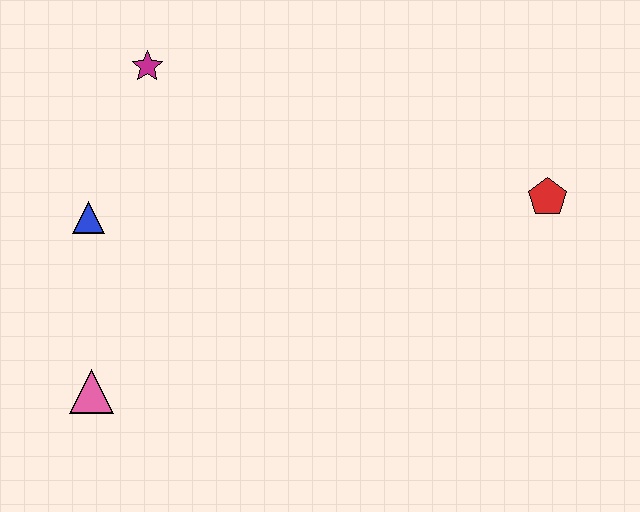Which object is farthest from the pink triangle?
The red pentagon is farthest from the pink triangle.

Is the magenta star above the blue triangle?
Yes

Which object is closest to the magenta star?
The blue triangle is closest to the magenta star.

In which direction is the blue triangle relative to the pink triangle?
The blue triangle is above the pink triangle.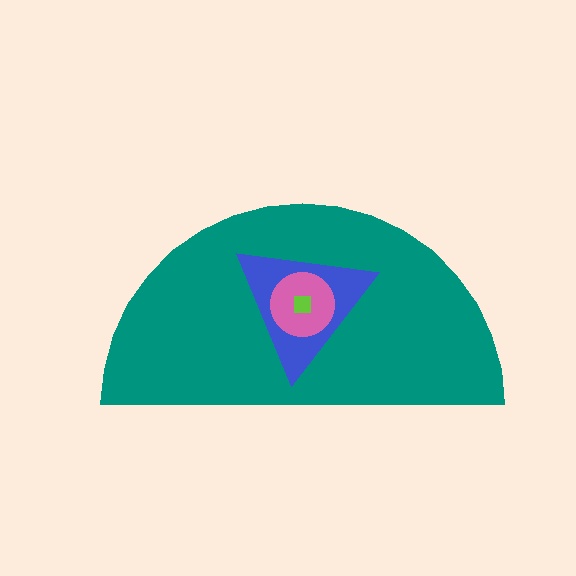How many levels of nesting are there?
4.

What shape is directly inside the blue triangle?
The pink circle.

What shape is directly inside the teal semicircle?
The blue triangle.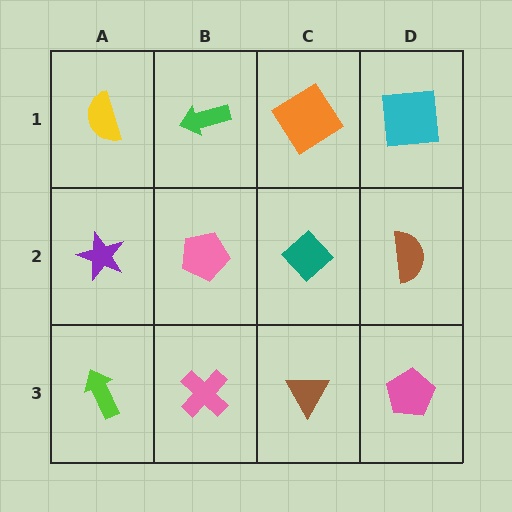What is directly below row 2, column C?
A brown triangle.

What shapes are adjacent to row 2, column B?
A green arrow (row 1, column B), a pink cross (row 3, column B), a purple star (row 2, column A), a teal diamond (row 2, column C).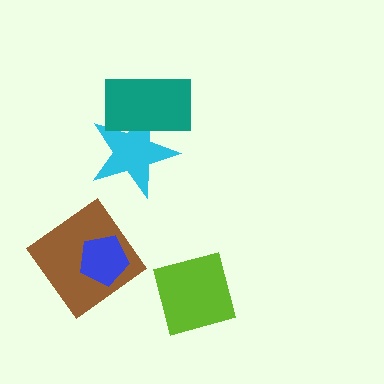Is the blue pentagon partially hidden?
No, no other shape covers it.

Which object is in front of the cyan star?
The teal rectangle is in front of the cyan star.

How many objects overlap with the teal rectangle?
1 object overlaps with the teal rectangle.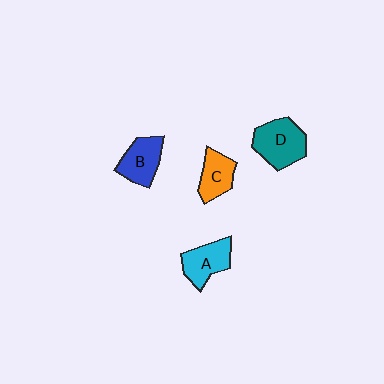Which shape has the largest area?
Shape D (teal).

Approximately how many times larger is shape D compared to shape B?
Approximately 1.3 times.